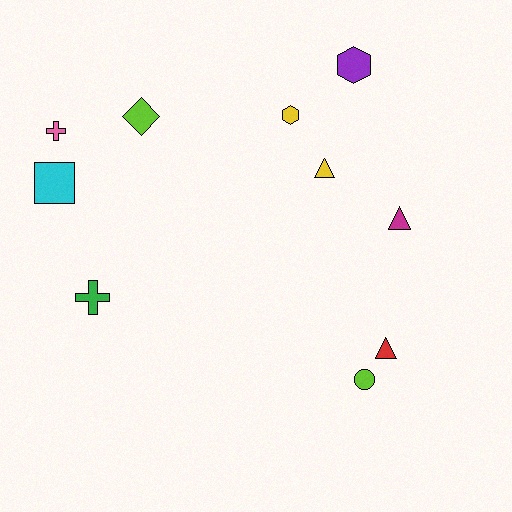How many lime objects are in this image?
There are 2 lime objects.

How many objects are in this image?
There are 10 objects.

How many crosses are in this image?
There are 2 crosses.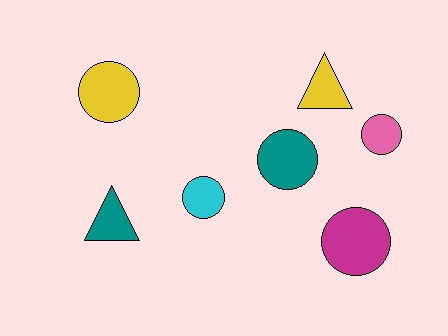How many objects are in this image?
There are 7 objects.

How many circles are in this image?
There are 5 circles.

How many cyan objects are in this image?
There is 1 cyan object.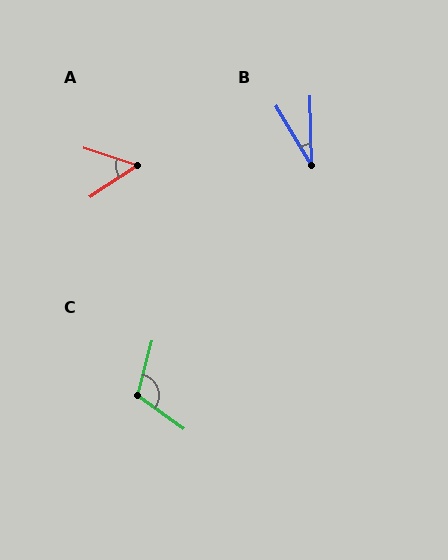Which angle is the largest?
C, at approximately 111 degrees.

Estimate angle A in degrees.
Approximately 51 degrees.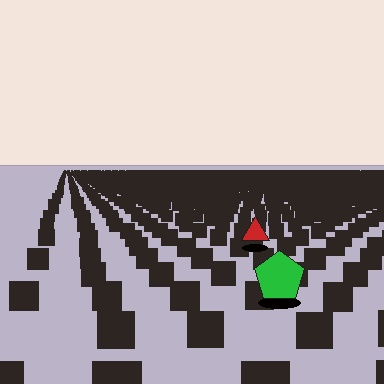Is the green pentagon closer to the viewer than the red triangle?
Yes. The green pentagon is closer — you can tell from the texture gradient: the ground texture is coarser near it.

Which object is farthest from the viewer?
The red triangle is farthest from the viewer. It appears smaller and the ground texture around it is denser.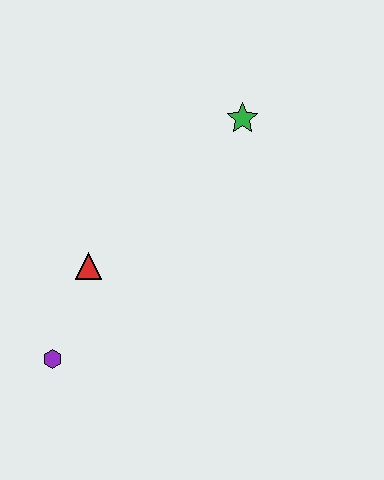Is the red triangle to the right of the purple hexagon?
Yes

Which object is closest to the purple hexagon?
The red triangle is closest to the purple hexagon.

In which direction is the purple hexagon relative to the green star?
The purple hexagon is below the green star.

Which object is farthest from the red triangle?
The green star is farthest from the red triangle.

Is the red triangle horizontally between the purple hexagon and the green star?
Yes